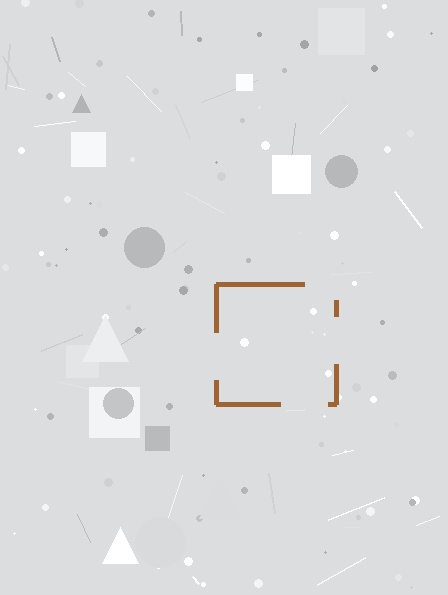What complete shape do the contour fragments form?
The contour fragments form a square.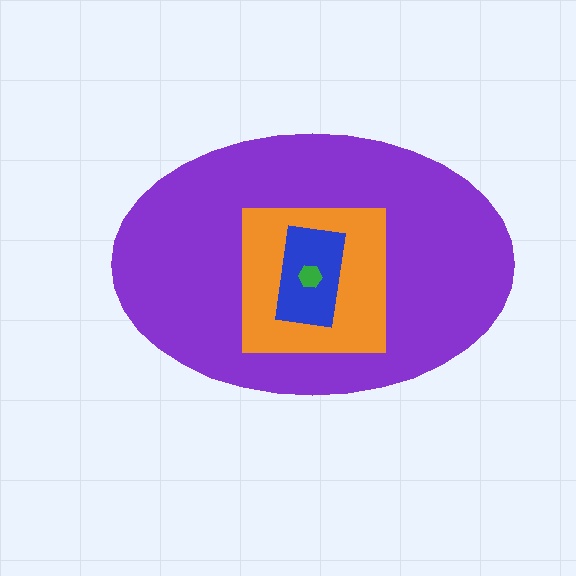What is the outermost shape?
The purple ellipse.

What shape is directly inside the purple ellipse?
The orange square.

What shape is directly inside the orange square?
The blue rectangle.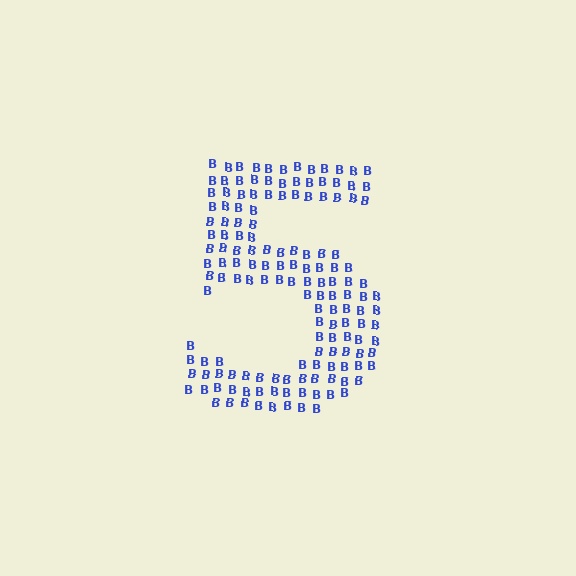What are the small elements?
The small elements are letter B's.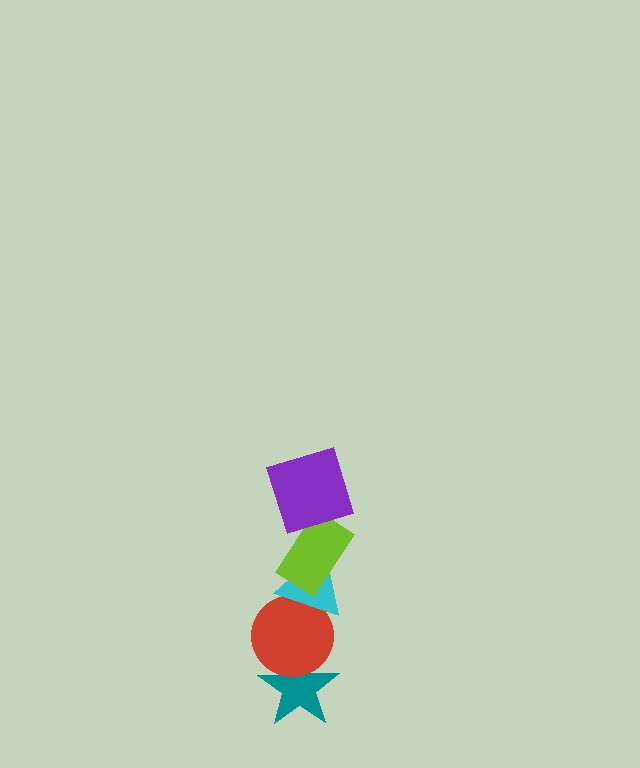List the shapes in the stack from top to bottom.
From top to bottom: the purple square, the lime rectangle, the cyan triangle, the red circle, the teal star.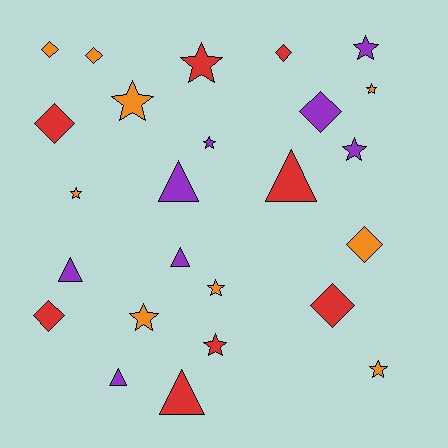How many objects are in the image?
There are 25 objects.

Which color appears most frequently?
Orange, with 9 objects.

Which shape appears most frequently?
Star, with 11 objects.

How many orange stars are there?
There are 6 orange stars.